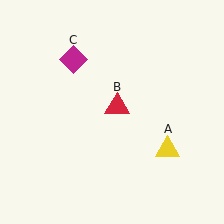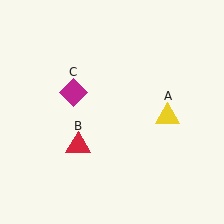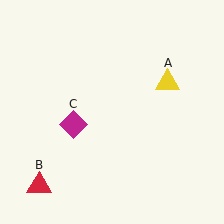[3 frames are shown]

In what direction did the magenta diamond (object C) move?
The magenta diamond (object C) moved down.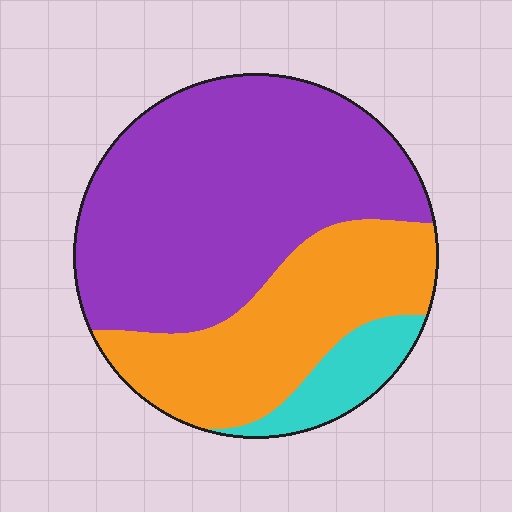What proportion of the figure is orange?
Orange covers around 30% of the figure.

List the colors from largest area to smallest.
From largest to smallest: purple, orange, cyan.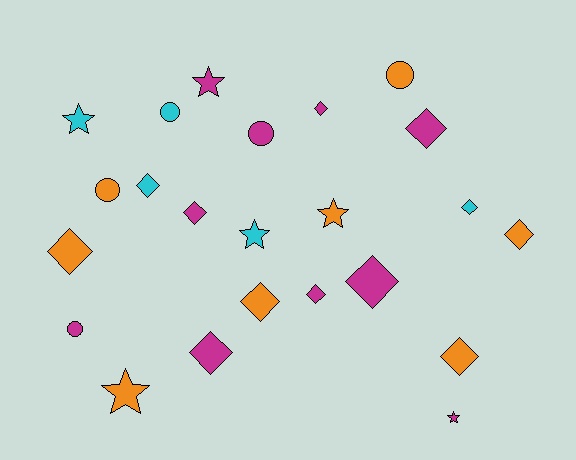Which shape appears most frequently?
Diamond, with 12 objects.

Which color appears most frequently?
Magenta, with 10 objects.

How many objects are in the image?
There are 23 objects.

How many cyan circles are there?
There is 1 cyan circle.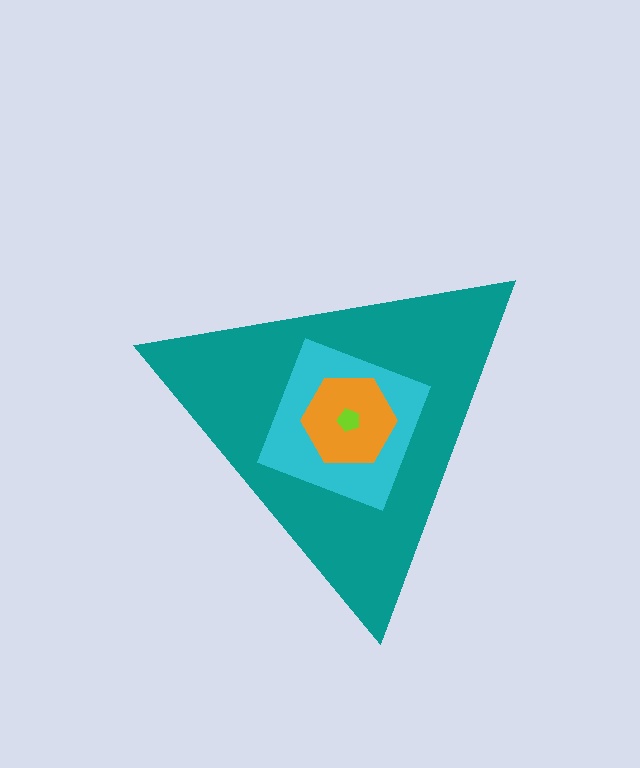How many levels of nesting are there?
4.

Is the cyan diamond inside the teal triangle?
Yes.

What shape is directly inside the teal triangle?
The cyan diamond.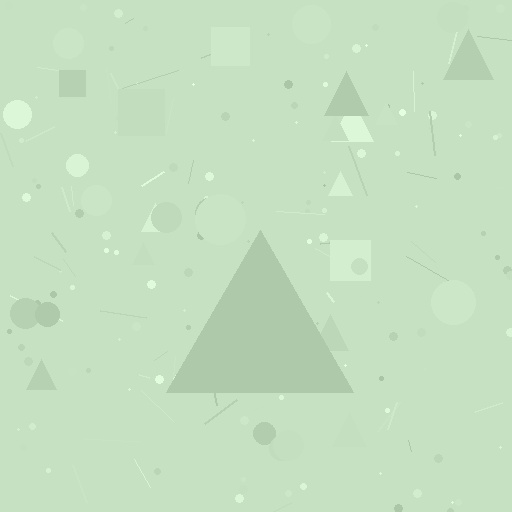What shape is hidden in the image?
A triangle is hidden in the image.